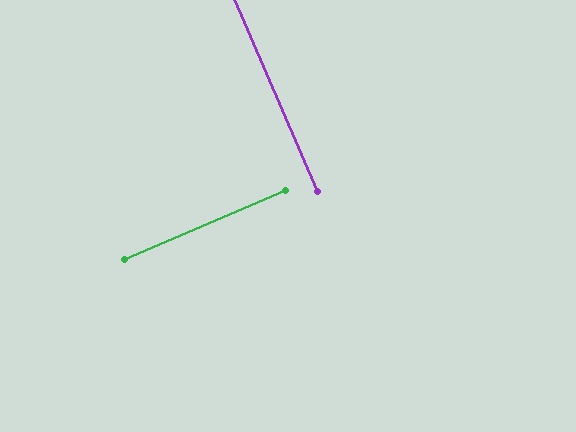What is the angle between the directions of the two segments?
Approximately 90 degrees.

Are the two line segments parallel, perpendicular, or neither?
Perpendicular — they meet at approximately 90°.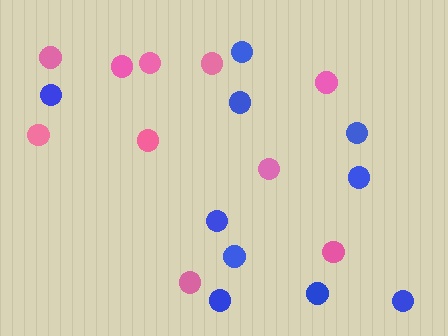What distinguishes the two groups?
There are 2 groups: one group of pink circles (10) and one group of blue circles (10).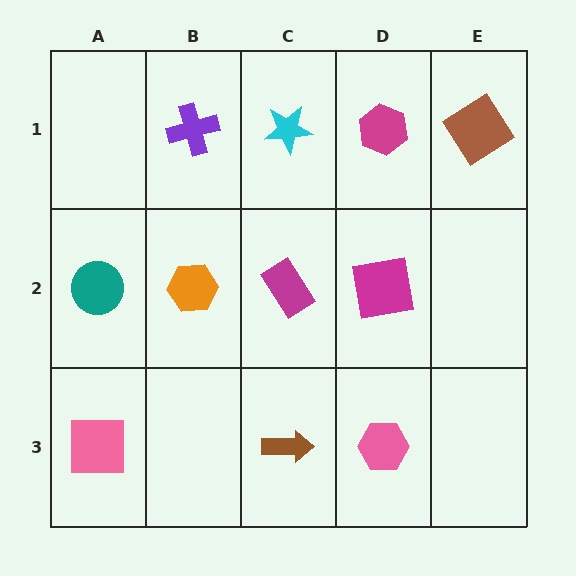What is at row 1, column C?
A cyan star.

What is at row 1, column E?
A brown diamond.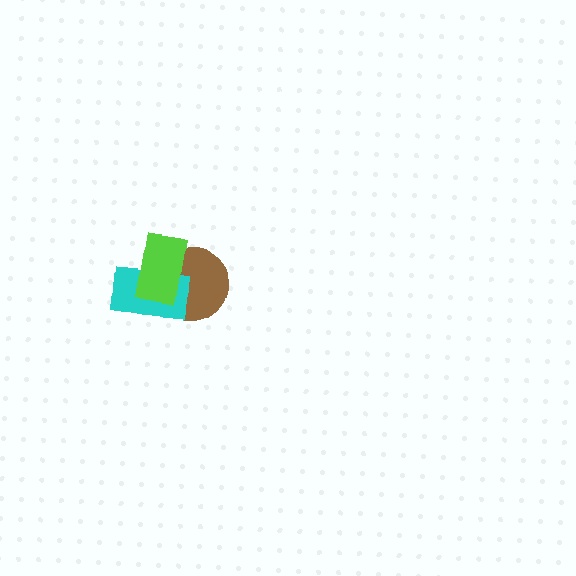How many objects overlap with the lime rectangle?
2 objects overlap with the lime rectangle.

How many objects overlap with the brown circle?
2 objects overlap with the brown circle.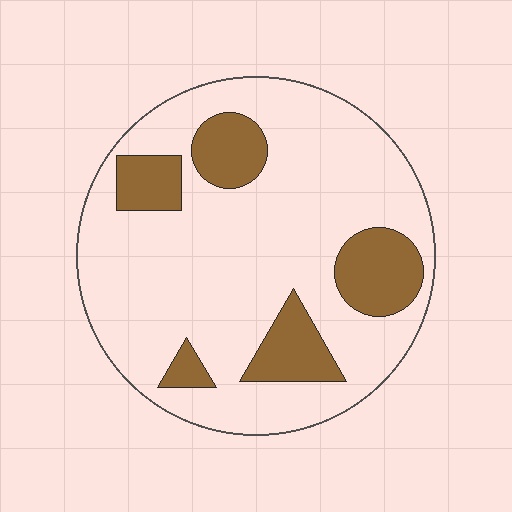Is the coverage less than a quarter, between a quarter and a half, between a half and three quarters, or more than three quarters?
Less than a quarter.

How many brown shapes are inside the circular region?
5.